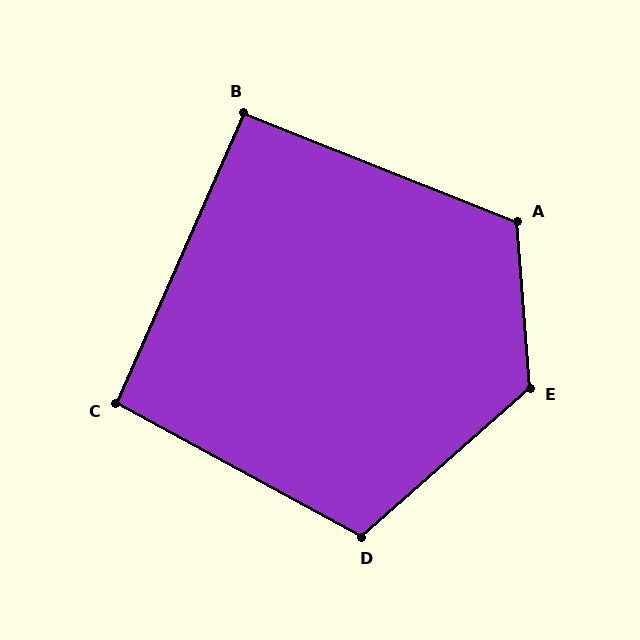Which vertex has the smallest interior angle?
B, at approximately 92 degrees.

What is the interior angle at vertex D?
Approximately 110 degrees (obtuse).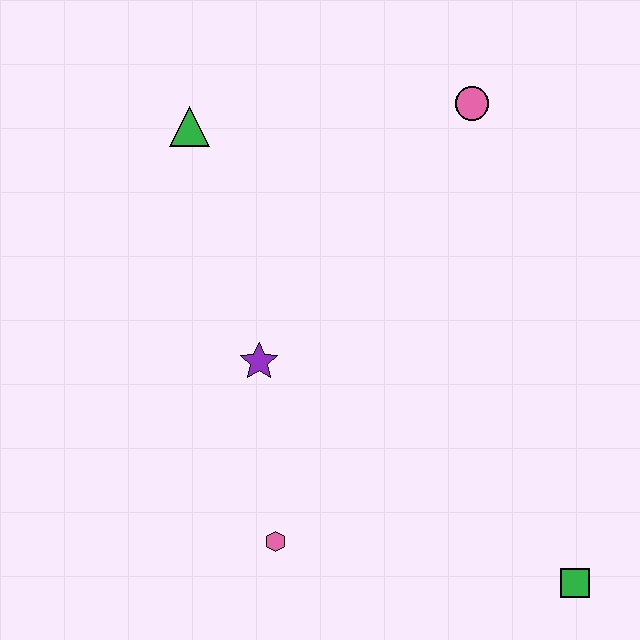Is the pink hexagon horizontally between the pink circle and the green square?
No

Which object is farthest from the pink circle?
The green square is farthest from the pink circle.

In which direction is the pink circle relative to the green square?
The pink circle is above the green square.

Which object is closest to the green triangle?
The purple star is closest to the green triangle.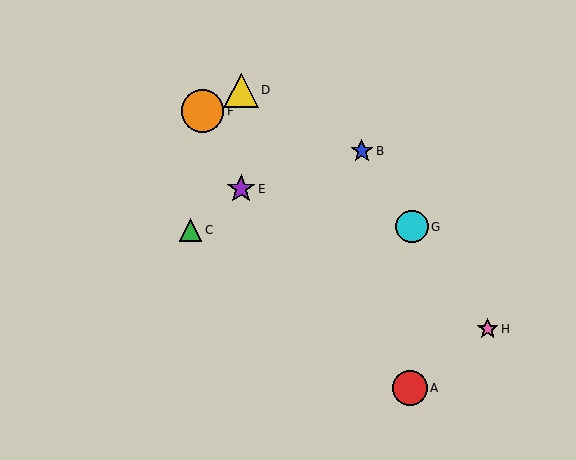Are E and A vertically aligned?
No, E is at x≈241 and A is at x≈410.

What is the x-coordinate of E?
Object E is at x≈241.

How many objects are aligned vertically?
2 objects (D, E) are aligned vertically.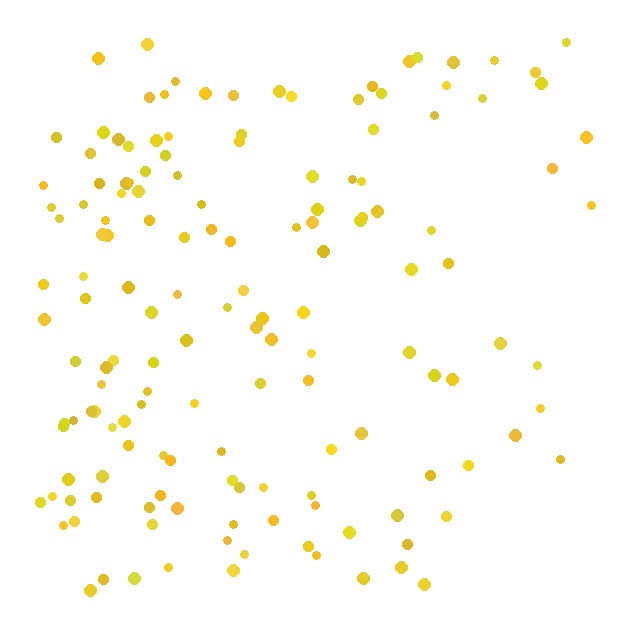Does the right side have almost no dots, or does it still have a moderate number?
Still a moderate number, just noticeably fewer than the left.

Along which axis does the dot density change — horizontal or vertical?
Horizontal.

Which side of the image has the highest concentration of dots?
The left.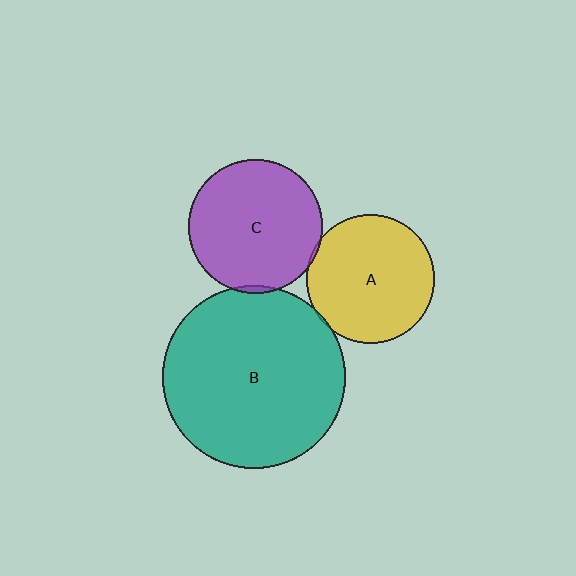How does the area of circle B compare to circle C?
Approximately 1.9 times.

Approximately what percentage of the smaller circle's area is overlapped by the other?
Approximately 5%.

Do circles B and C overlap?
Yes.